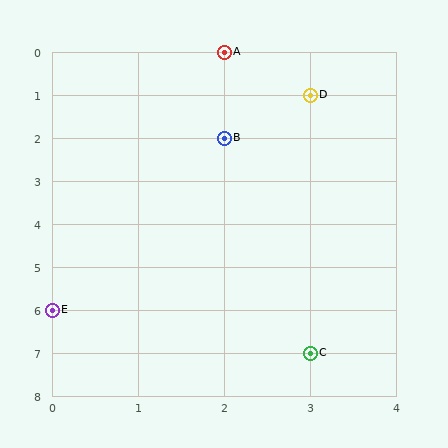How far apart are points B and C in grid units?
Points B and C are 1 column and 5 rows apart (about 5.1 grid units diagonally).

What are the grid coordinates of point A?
Point A is at grid coordinates (2, 0).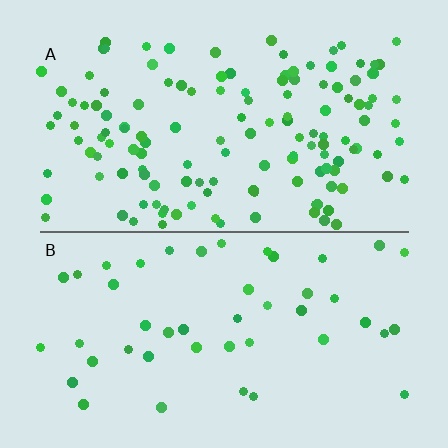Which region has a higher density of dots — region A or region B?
A (the top).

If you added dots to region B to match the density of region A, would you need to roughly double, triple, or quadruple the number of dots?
Approximately triple.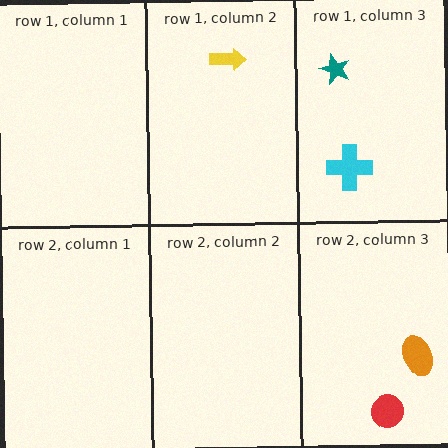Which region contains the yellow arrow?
The row 1, column 2 region.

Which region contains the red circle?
The row 2, column 3 region.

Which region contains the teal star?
The row 1, column 3 region.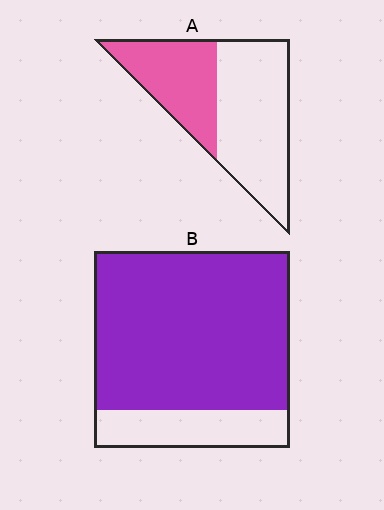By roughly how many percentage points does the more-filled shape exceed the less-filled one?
By roughly 40 percentage points (B over A).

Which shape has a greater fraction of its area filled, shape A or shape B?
Shape B.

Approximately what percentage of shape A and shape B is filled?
A is approximately 40% and B is approximately 80%.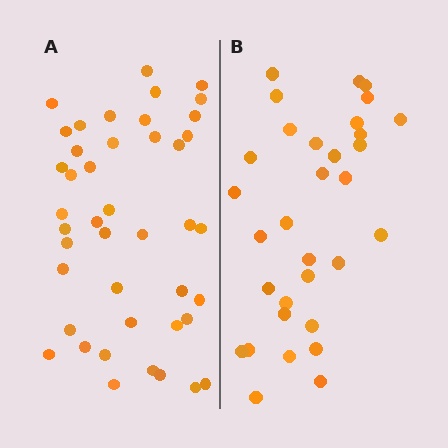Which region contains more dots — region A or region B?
Region A (the left region) has more dots.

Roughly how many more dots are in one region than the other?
Region A has roughly 12 or so more dots than region B.